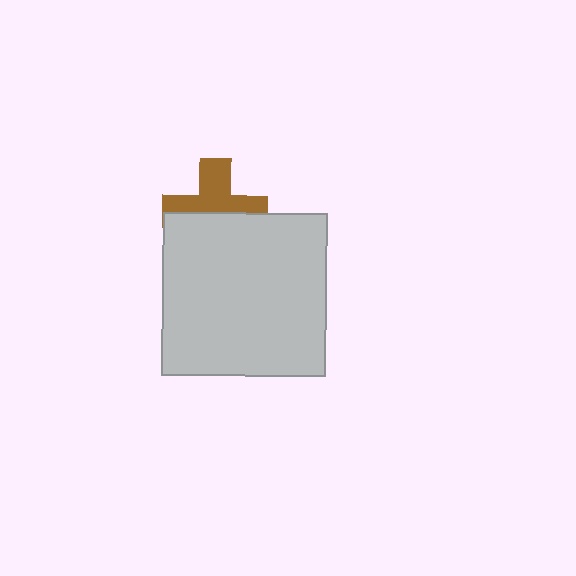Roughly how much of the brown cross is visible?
About half of it is visible (roughly 52%).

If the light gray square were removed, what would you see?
You would see the complete brown cross.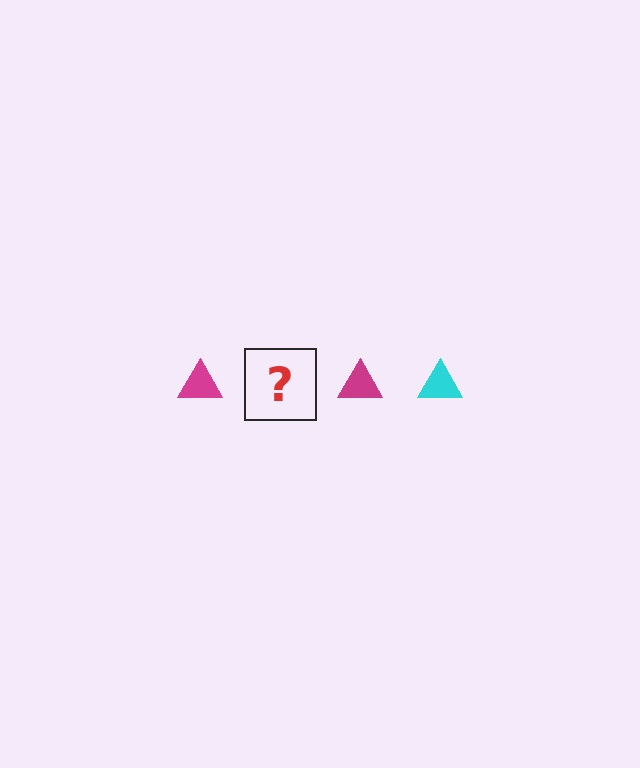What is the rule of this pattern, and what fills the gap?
The rule is that the pattern cycles through magenta, cyan triangles. The gap should be filled with a cyan triangle.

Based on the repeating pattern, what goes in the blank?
The blank should be a cyan triangle.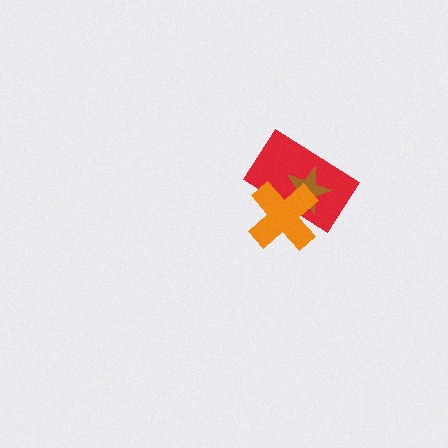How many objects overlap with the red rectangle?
2 objects overlap with the red rectangle.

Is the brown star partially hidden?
Yes, it is partially covered by another shape.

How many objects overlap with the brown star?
2 objects overlap with the brown star.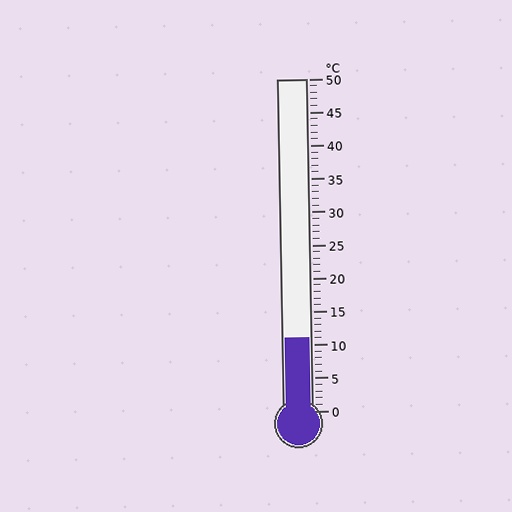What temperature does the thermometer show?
The thermometer shows approximately 11°C.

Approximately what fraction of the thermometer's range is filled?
The thermometer is filled to approximately 20% of its range.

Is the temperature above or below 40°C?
The temperature is below 40°C.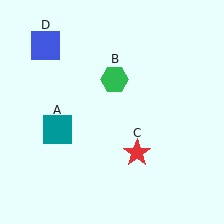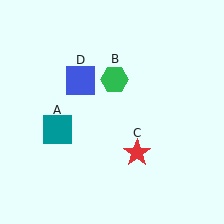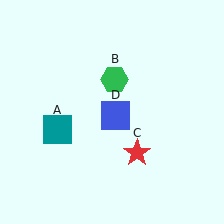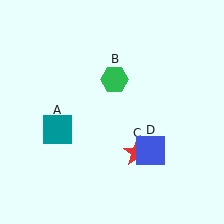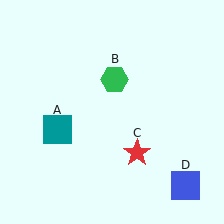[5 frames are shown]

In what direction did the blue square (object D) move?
The blue square (object D) moved down and to the right.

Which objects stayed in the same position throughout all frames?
Teal square (object A) and green hexagon (object B) and red star (object C) remained stationary.